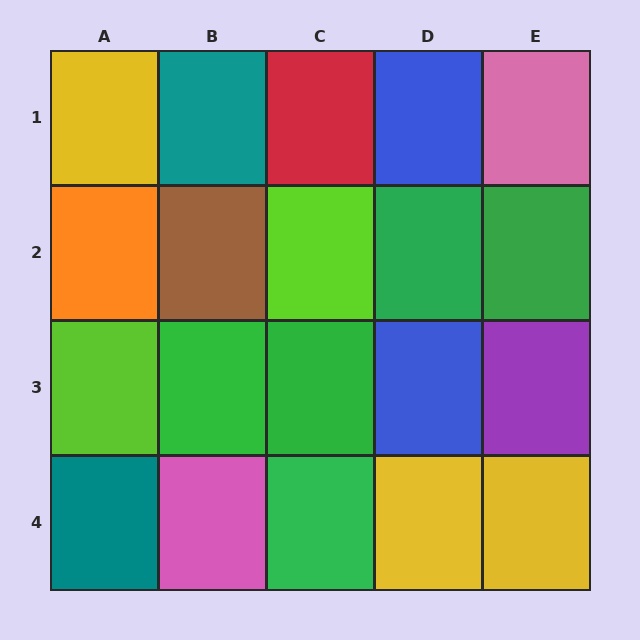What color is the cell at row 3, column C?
Green.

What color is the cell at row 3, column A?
Lime.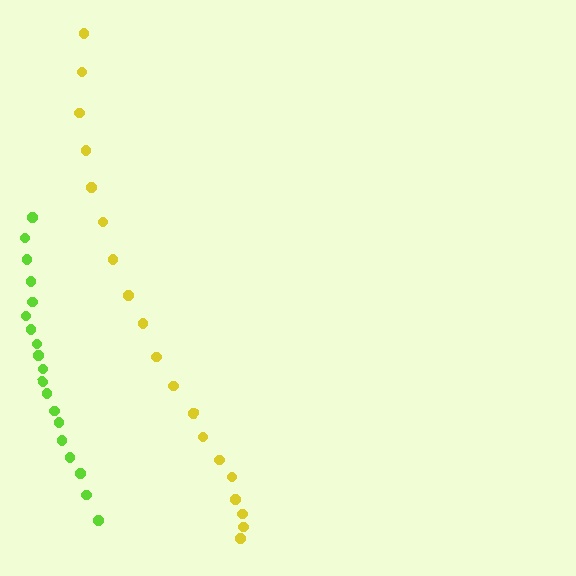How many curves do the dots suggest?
There are 2 distinct paths.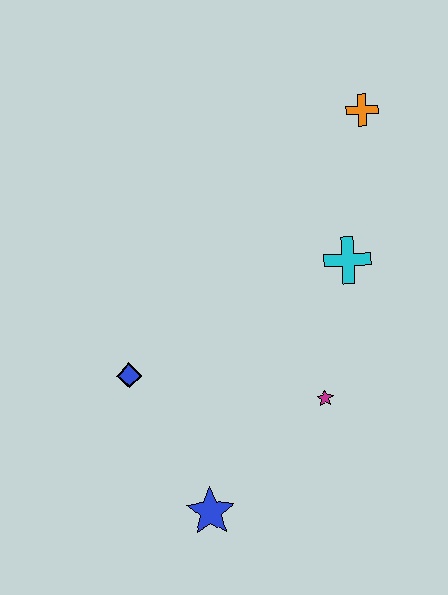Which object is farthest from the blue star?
The orange cross is farthest from the blue star.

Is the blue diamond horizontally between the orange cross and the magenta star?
No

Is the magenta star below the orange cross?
Yes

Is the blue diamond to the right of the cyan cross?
No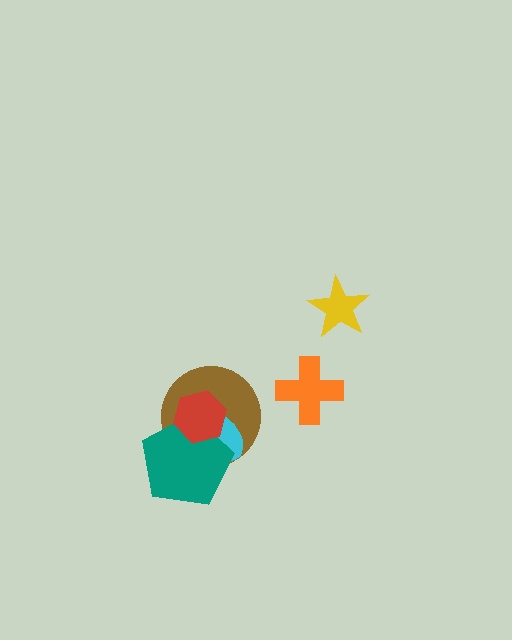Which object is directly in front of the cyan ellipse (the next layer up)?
The teal pentagon is directly in front of the cyan ellipse.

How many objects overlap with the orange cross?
0 objects overlap with the orange cross.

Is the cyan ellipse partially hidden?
Yes, it is partially covered by another shape.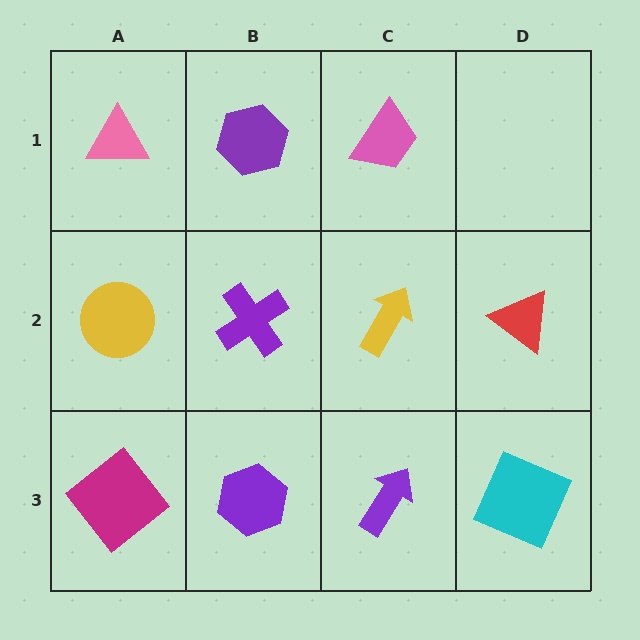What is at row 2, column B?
A purple cross.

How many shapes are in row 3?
4 shapes.